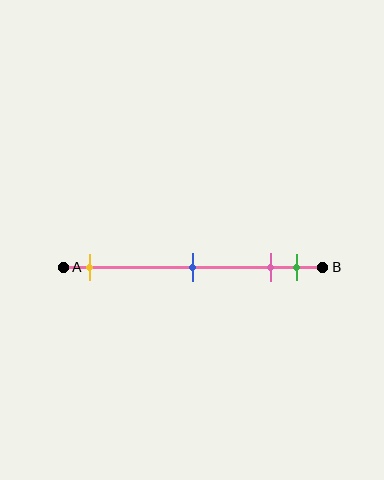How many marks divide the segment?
There are 4 marks dividing the segment.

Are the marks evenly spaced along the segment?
No, the marks are not evenly spaced.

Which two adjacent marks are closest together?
The pink and green marks are the closest adjacent pair.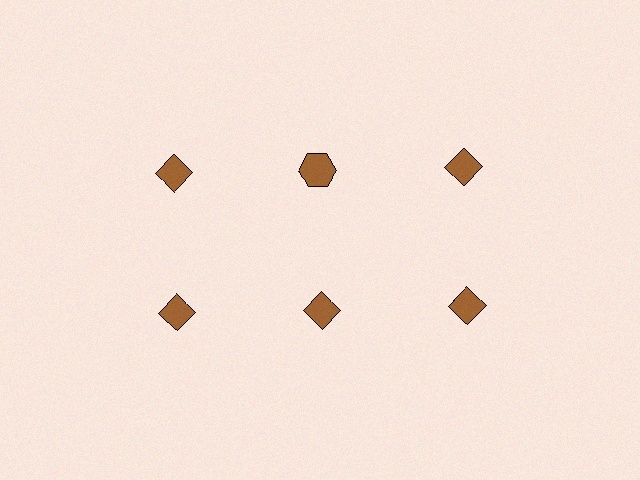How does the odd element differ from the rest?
It has a different shape: hexagon instead of diamond.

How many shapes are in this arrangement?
There are 6 shapes arranged in a grid pattern.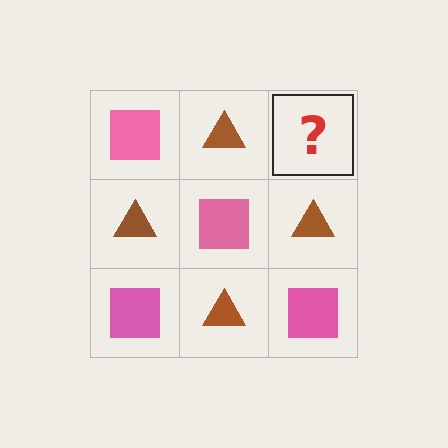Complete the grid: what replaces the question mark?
The question mark should be replaced with a pink square.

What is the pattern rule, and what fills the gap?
The rule is that it alternates pink square and brown triangle in a checkerboard pattern. The gap should be filled with a pink square.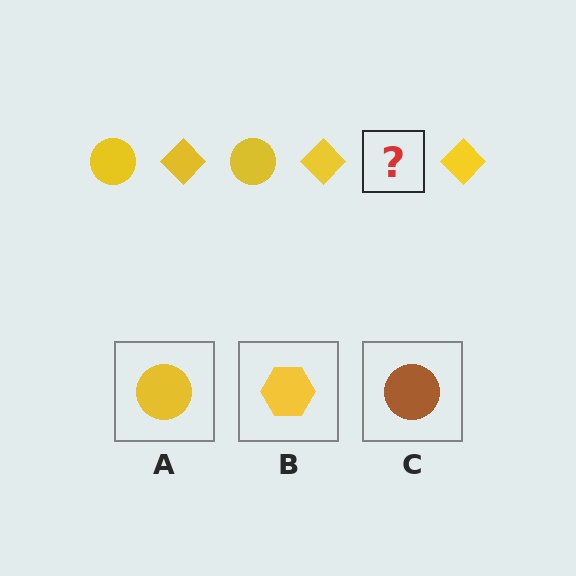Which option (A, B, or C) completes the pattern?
A.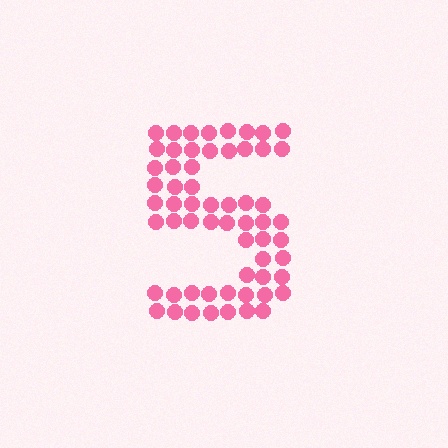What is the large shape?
The large shape is the digit 5.